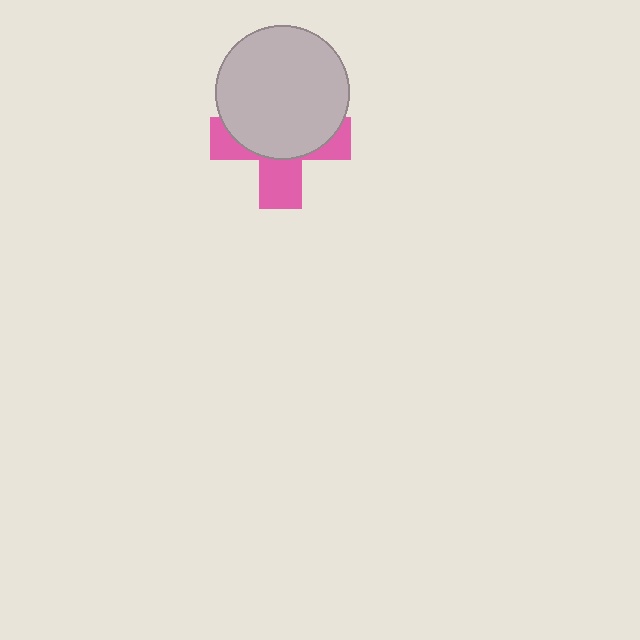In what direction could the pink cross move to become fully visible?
The pink cross could move down. That would shift it out from behind the light gray circle entirely.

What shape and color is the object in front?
The object in front is a light gray circle.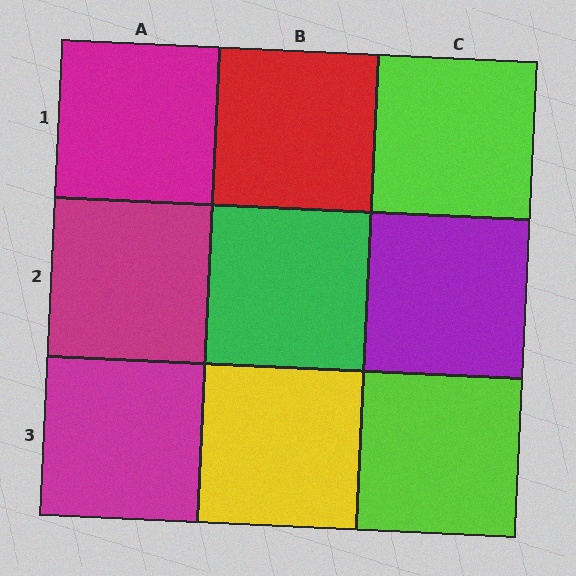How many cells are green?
1 cell is green.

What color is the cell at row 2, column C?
Purple.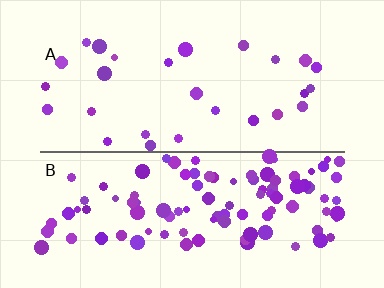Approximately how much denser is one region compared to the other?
Approximately 3.6× — region B over region A.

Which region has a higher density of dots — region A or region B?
B (the bottom).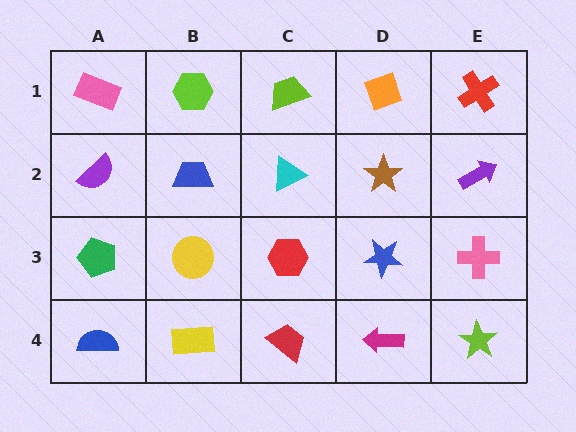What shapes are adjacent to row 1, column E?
A purple arrow (row 2, column E), an orange diamond (row 1, column D).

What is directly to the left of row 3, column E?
A blue star.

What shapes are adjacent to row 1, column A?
A purple semicircle (row 2, column A), a lime hexagon (row 1, column B).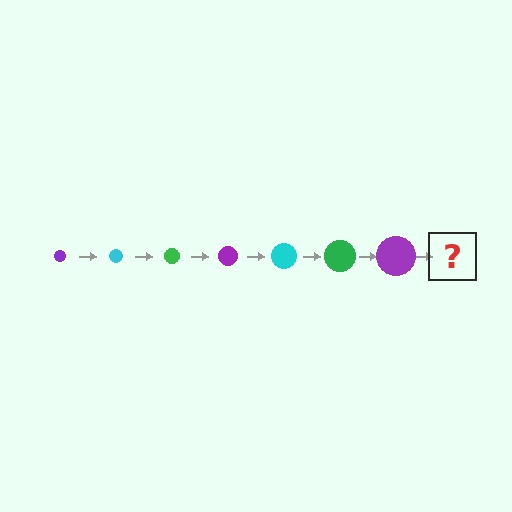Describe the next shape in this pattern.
It should be a cyan circle, larger than the previous one.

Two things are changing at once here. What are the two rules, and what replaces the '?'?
The two rules are that the circle grows larger each step and the color cycles through purple, cyan, and green. The '?' should be a cyan circle, larger than the previous one.